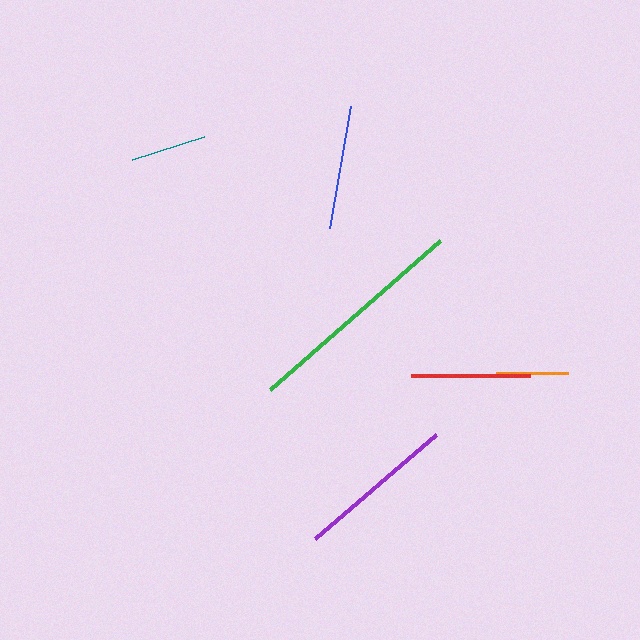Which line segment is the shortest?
The orange line is the shortest at approximately 72 pixels.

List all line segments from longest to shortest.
From longest to shortest: green, purple, blue, red, teal, orange.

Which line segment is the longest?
The green line is the longest at approximately 226 pixels.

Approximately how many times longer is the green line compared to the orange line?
The green line is approximately 3.2 times the length of the orange line.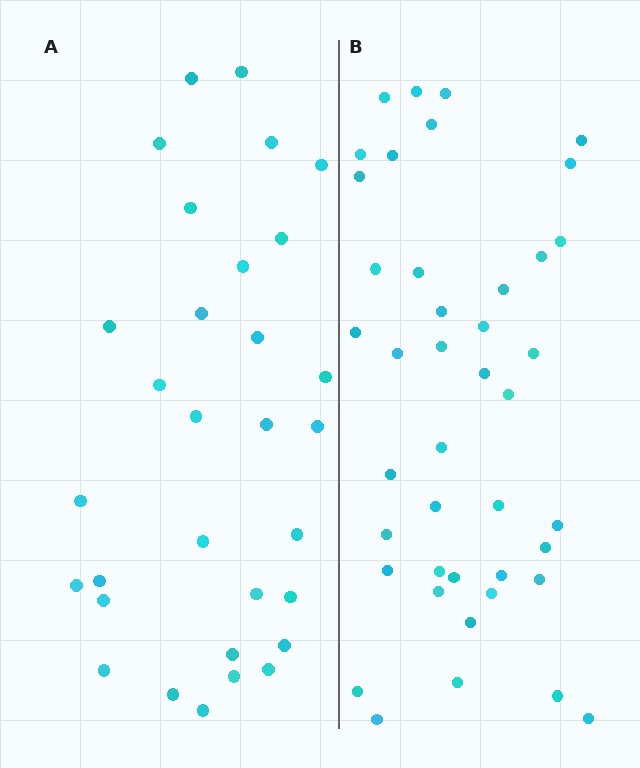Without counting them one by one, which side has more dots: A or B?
Region B (the right region) has more dots.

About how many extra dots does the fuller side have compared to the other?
Region B has roughly 12 or so more dots than region A.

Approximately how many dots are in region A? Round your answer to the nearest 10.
About 30 dots. (The exact count is 31, which rounds to 30.)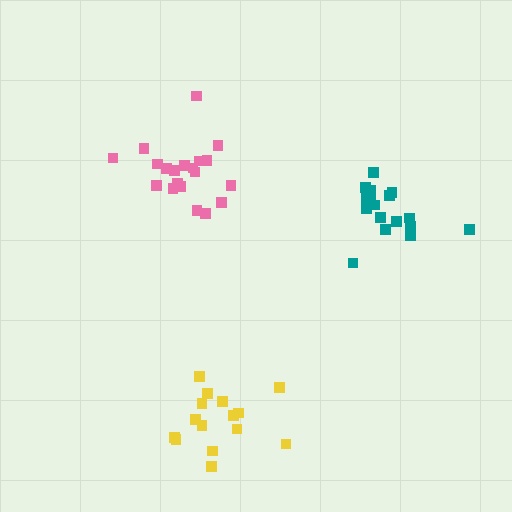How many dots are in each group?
Group 1: 17 dots, Group 2: 20 dots, Group 3: 15 dots (52 total).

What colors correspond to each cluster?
The clusters are colored: teal, pink, yellow.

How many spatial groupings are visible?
There are 3 spatial groupings.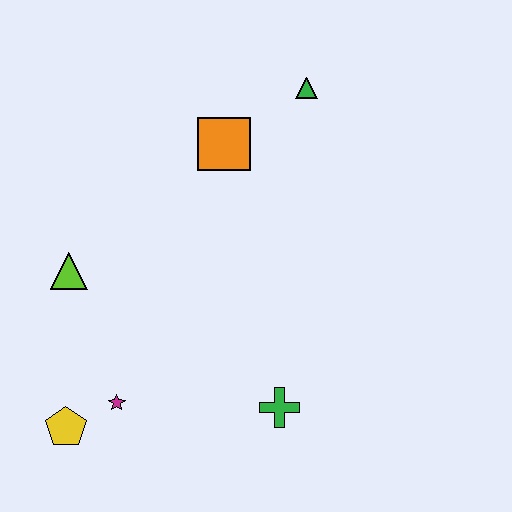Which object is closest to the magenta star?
The yellow pentagon is closest to the magenta star.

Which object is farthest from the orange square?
The yellow pentagon is farthest from the orange square.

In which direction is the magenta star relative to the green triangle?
The magenta star is below the green triangle.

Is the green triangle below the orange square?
No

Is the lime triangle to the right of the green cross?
No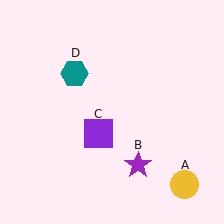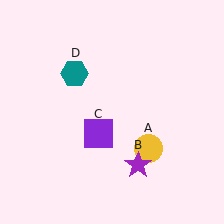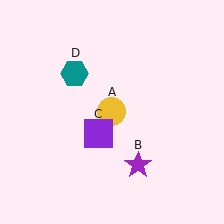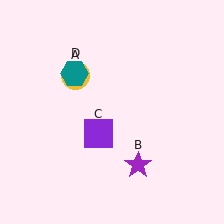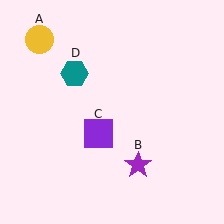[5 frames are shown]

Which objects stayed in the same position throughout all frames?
Purple star (object B) and purple square (object C) and teal hexagon (object D) remained stationary.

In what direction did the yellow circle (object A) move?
The yellow circle (object A) moved up and to the left.